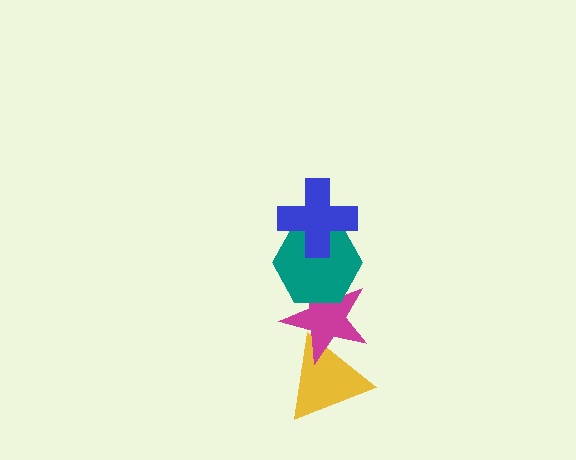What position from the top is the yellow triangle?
The yellow triangle is 4th from the top.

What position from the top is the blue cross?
The blue cross is 1st from the top.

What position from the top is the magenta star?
The magenta star is 3rd from the top.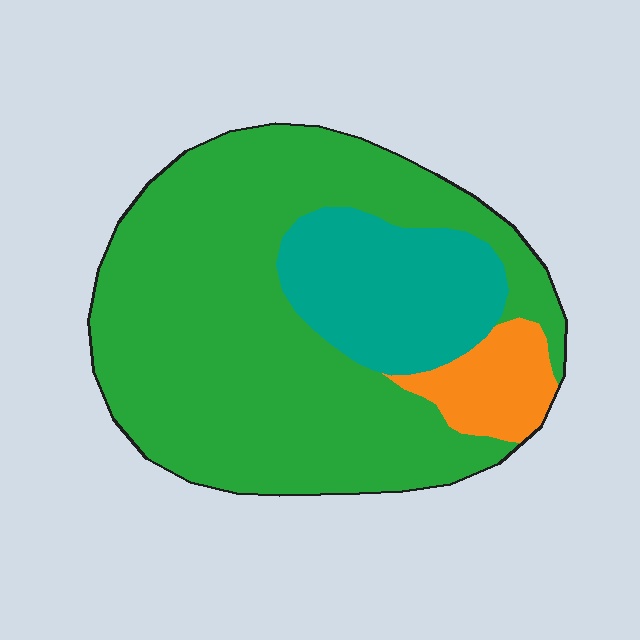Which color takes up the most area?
Green, at roughly 70%.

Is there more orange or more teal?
Teal.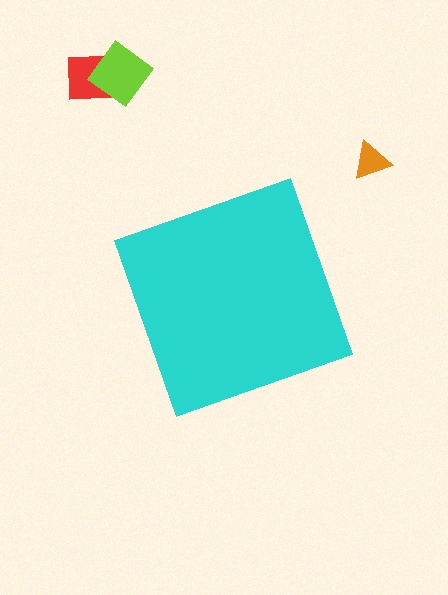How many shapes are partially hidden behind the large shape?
0 shapes are partially hidden.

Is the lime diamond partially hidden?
No, the lime diamond is fully visible.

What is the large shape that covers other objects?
A cyan square.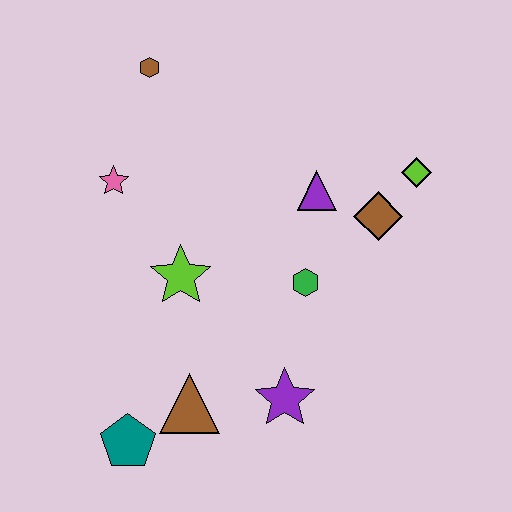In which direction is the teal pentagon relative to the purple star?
The teal pentagon is to the left of the purple star.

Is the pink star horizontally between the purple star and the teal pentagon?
No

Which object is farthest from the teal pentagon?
The lime diamond is farthest from the teal pentagon.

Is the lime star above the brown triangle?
Yes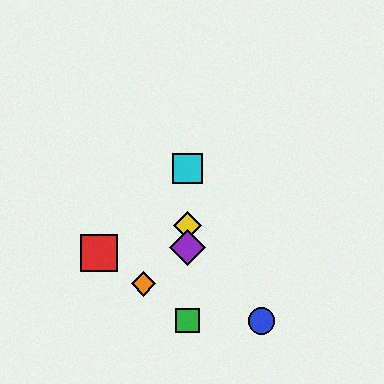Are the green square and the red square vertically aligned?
No, the green square is at x≈187 and the red square is at x≈99.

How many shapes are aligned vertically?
4 shapes (the green square, the yellow diamond, the purple diamond, the cyan square) are aligned vertically.